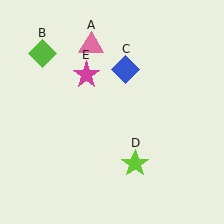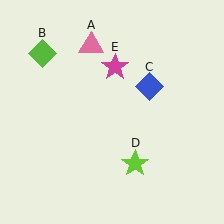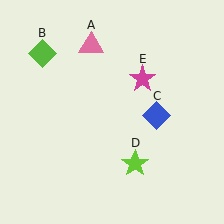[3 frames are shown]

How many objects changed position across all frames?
2 objects changed position: blue diamond (object C), magenta star (object E).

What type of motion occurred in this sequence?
The blue diamond (object C), magenta star (object E) rotated clockwise around the center of the scene.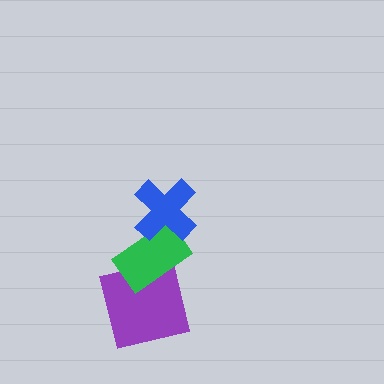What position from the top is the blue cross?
The blue cross is 1st from the top.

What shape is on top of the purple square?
The green rectangle is on top of the purple square.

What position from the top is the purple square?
The purple square is 3rd from the top.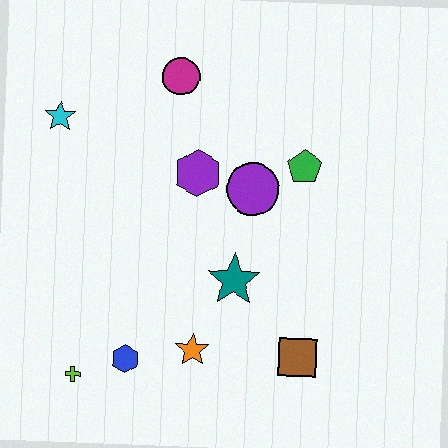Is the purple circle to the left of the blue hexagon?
No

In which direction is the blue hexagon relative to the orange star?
The blue hexagon is to the left of the orange star.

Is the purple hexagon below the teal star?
No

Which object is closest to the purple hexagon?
The purple circle is closest to the purple hexagon.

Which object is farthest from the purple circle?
The lime cross is farthest from the purple circle.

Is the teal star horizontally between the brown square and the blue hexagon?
Yes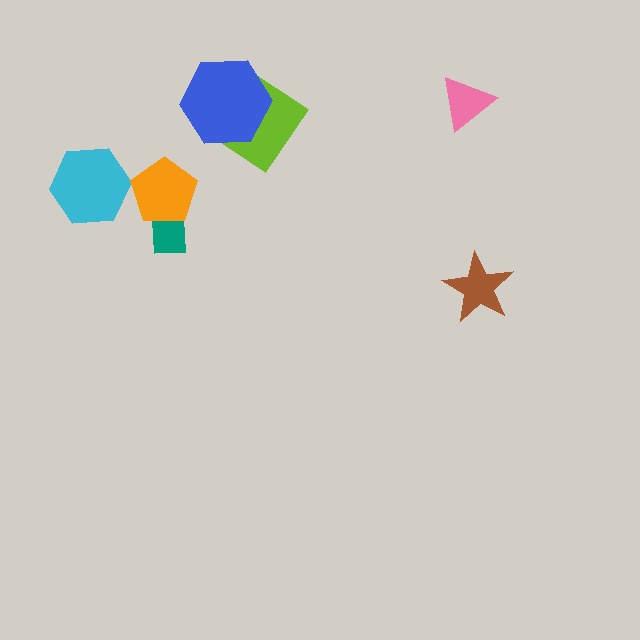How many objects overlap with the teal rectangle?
1 object overlaps with the teal rectangle.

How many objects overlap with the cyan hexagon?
0 objects overlap with the cyan hexagon.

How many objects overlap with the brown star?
0 objects overlap with the brown star.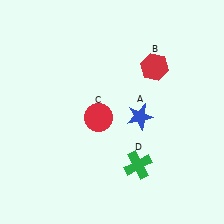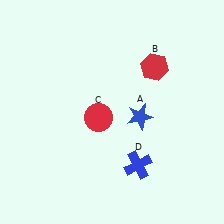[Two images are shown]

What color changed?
The cross (D) changed from green in Image 1 to blue in Image 2.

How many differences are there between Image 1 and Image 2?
There is 1 difference between the two images.